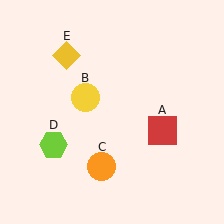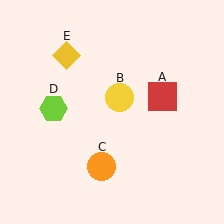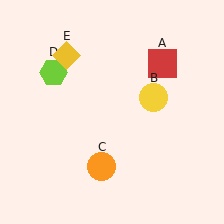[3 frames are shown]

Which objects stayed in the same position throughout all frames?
Orange circle (object C) and yellow diamond (object E) remained stationary.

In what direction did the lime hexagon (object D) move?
The lime hexagon (object D) moved up.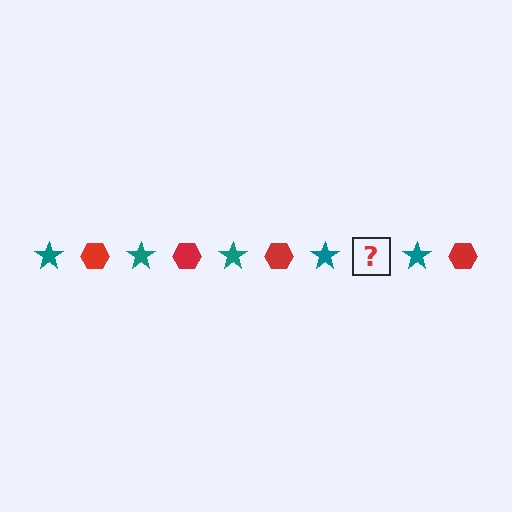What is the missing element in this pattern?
The missing element is a red hexagon.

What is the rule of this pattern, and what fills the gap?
The rule is that the pattern alternates between teal star and red hexagon. The gap should be filled with a red hexagon.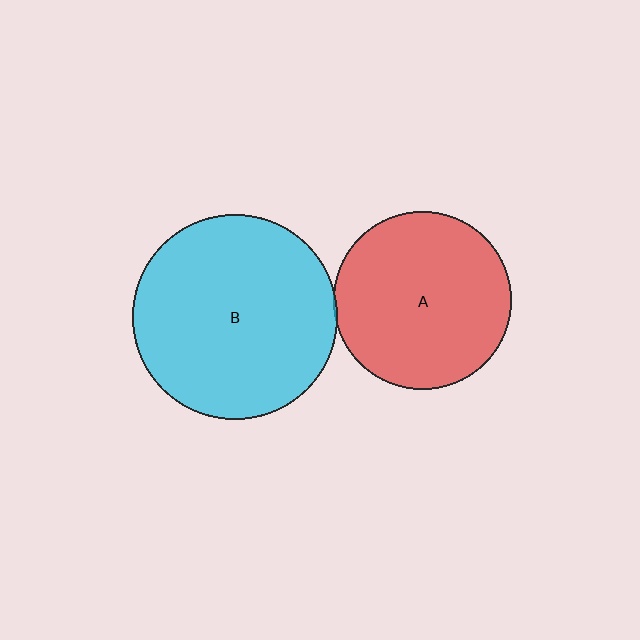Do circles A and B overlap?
Yes.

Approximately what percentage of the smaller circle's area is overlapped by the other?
Approximately 5%.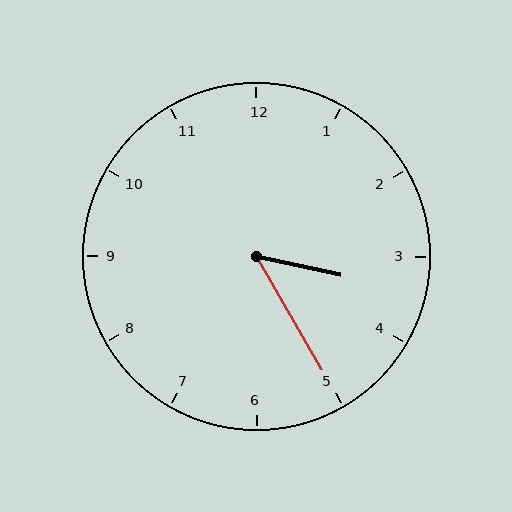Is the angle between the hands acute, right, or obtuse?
It is acute.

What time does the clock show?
3:25.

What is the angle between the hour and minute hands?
Approximately 48 degrees.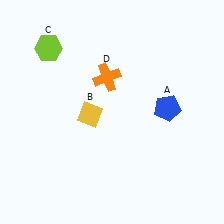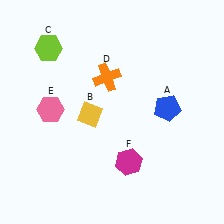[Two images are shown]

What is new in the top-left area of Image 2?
A pink hexagon (E) was added in the top-left area of Image 2.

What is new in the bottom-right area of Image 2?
A magenta hexagon (F) was added in the bottom-right area of Image 2.